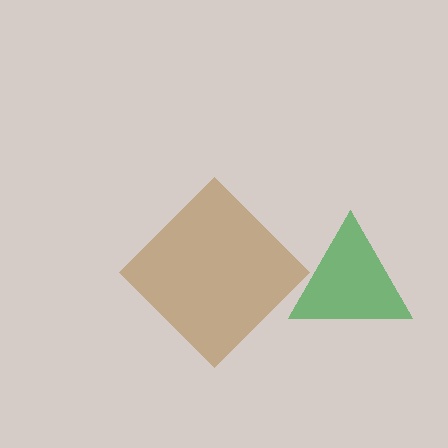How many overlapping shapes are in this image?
There are 2 overlapping shapes in the image.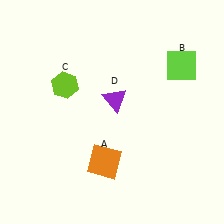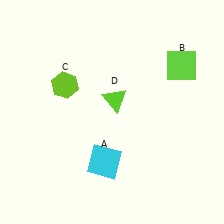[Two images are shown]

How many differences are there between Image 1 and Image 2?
There are 2 differences between the two images.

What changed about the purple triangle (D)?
In Image 1, D is purple. In Image 2, it changed to lime.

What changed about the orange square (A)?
In Image 1, A is orange. In Image 2, it changed to cyan.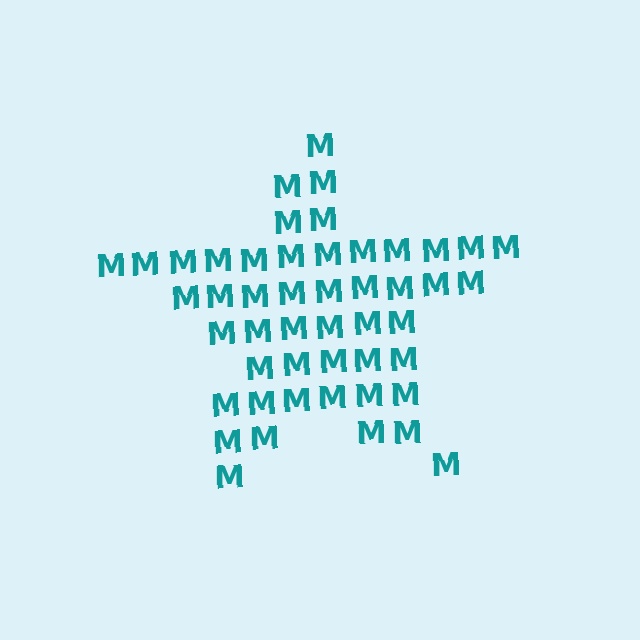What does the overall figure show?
The overall figure shows a star.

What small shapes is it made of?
It is made of small letter M's.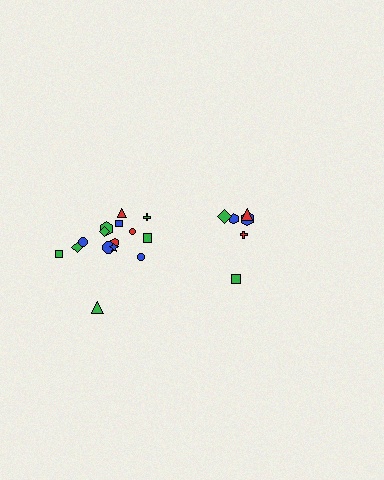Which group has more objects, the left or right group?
The left group.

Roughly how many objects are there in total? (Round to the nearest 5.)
Roughly 20 objects in total.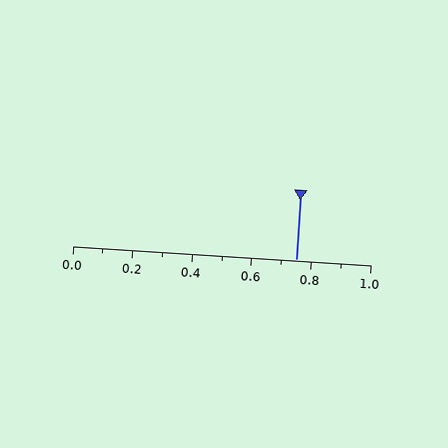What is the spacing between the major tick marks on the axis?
The major ticks are spaced 0.2 apart.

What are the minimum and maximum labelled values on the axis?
The axis runs from 0.0 to 1.0.